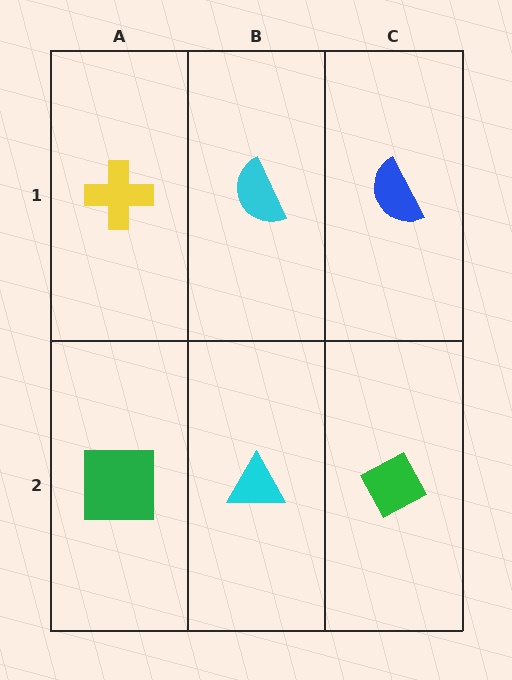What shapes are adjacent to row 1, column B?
A cyan triangle (row 2, column B), a yellow cross (row 1, column A), a blue semicircle (row 1, column C).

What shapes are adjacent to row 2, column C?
A blue semicircle (row 1, column C), a cyan triangle (row 2, column B).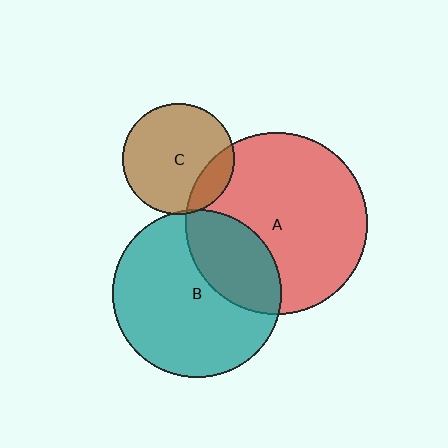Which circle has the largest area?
Circle A (red).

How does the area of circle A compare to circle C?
Approximately 2.7 times.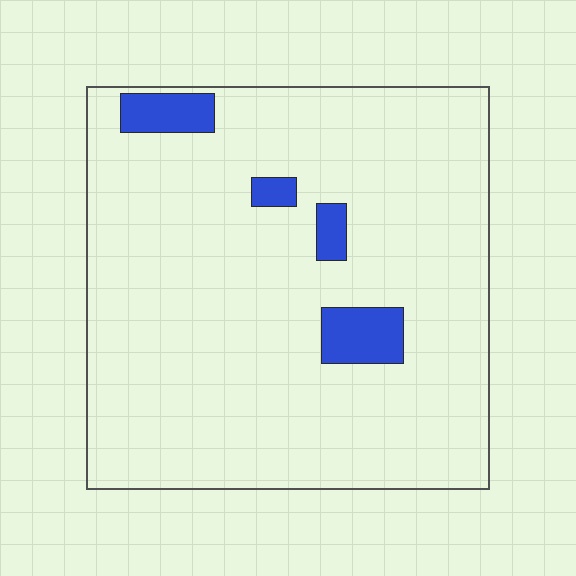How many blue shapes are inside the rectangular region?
4.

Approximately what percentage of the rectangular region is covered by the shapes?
Approximately 5%.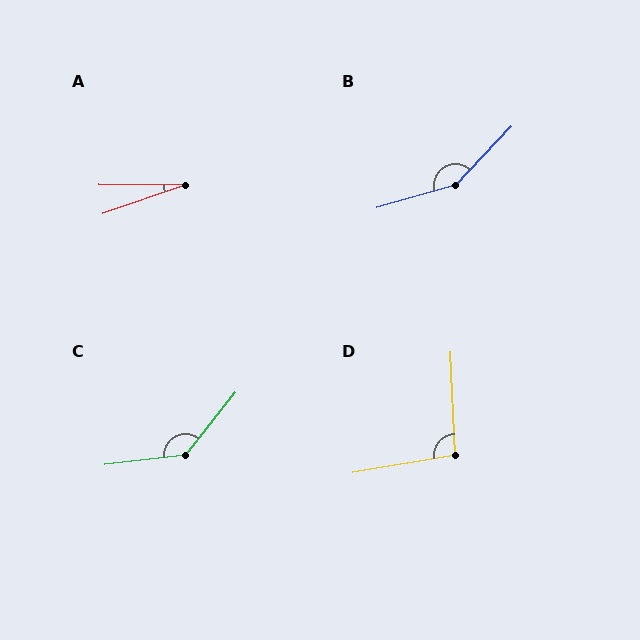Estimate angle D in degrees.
Approximately 98 degrees.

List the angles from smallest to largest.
A (19°), D (98°), C (135°), B (149°).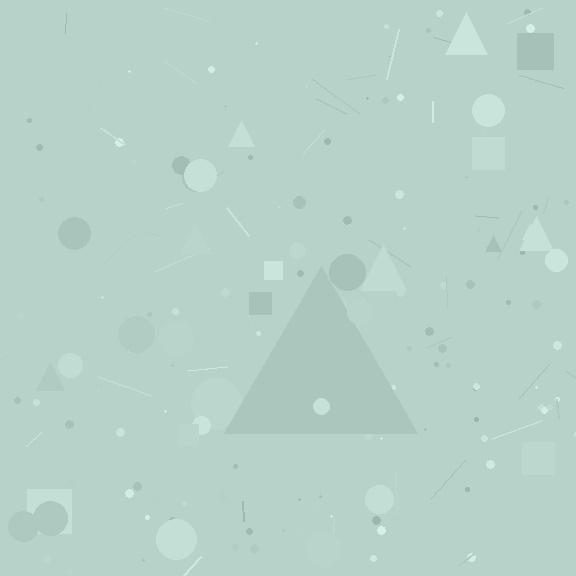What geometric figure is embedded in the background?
A triangle is embedded in the background.